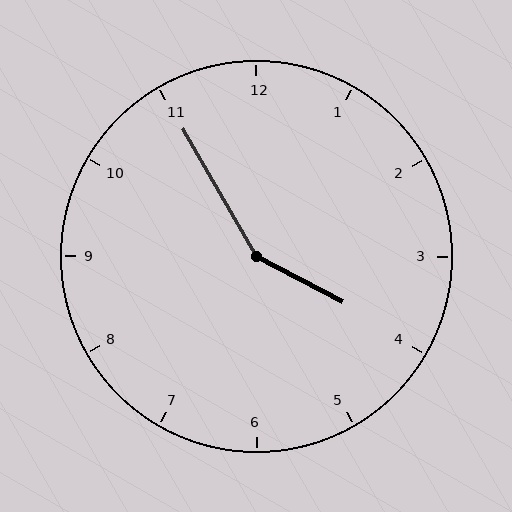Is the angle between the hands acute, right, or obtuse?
It is obtuse.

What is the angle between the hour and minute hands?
Approximately 148 degrees.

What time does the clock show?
3:55.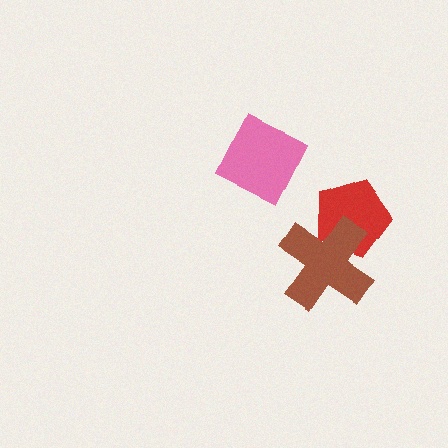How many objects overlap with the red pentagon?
1 object overlaps with the red pentagon.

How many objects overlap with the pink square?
0 objects overlap with the pink square.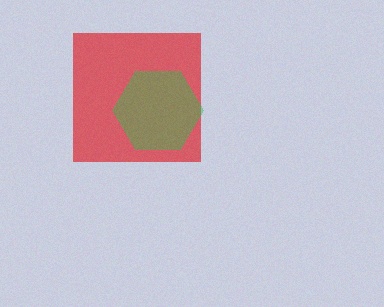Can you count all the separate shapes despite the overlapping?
Yes, there are 2 separate shapes.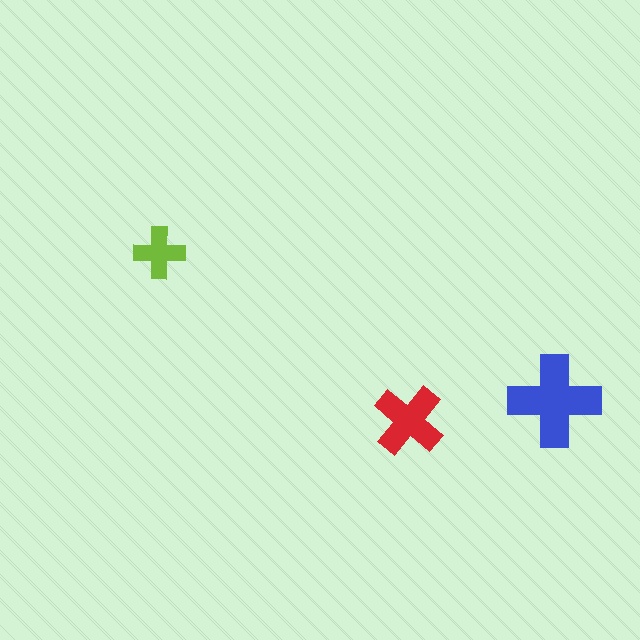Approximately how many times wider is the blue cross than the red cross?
About 1.5 times wider.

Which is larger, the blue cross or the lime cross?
The blue one.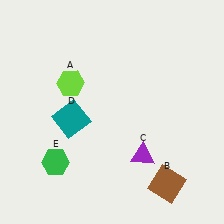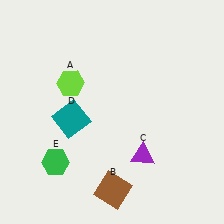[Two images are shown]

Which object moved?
The brown square (B) moved left.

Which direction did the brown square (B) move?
The brown square (B) moved left.